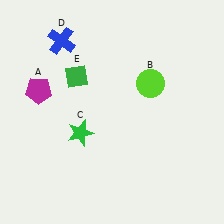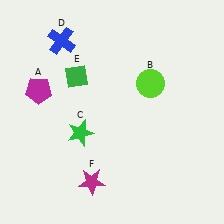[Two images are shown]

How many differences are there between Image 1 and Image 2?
There is 1 difference between the two images.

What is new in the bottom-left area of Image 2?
A magenta star (F) was added in the bottom-left area of Image 2.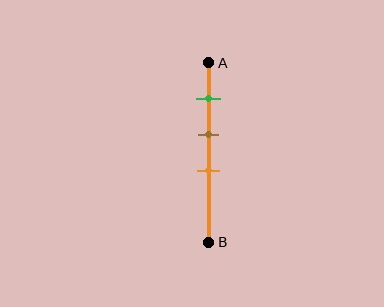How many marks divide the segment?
There are 3 marks dividing the segment.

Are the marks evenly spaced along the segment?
Yes, the marks are approximately evenly spaced.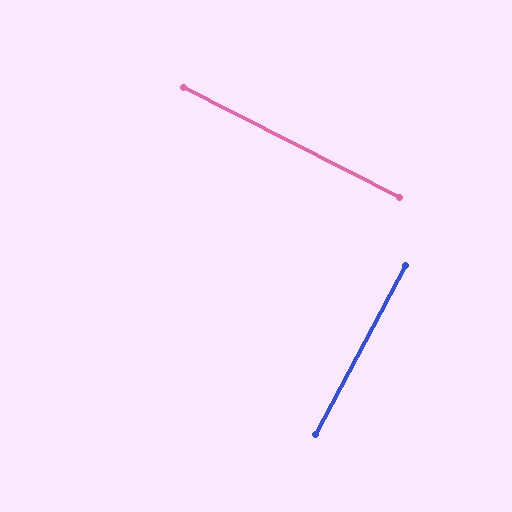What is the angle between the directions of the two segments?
Approximately 89 degrees.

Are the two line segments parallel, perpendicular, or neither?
Perpendicular — they meet at approximately 89°.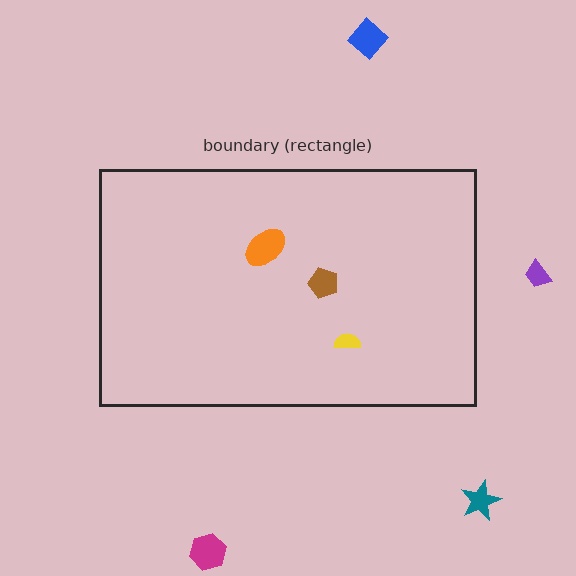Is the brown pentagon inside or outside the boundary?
Inside.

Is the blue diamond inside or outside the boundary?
Outside.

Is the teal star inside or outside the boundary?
Outside.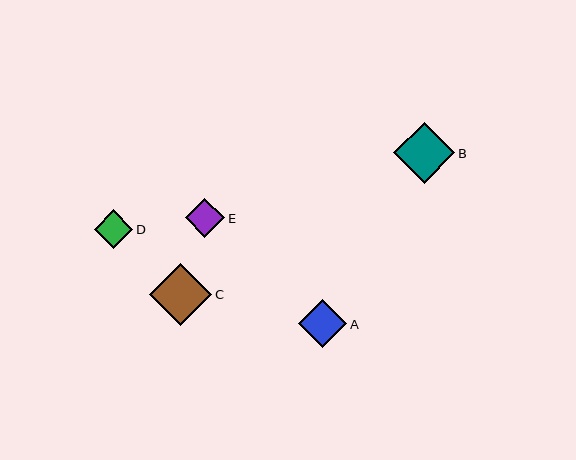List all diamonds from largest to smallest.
From largest to smallest: C, B, A, E, D.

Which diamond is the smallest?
Diamond D is the smallest with a size of approximately 38 pixels.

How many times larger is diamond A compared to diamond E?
Diamond A is approximately 1.2 times the size of diamond E.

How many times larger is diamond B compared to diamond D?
Diamond B is approximately 1.6 times the size of diamond D.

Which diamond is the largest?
Diamond C is the largest with a size of approximately 62 pixels.